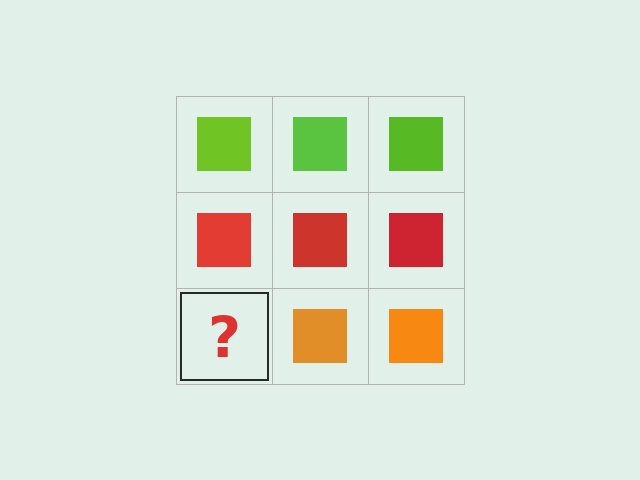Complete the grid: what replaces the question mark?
The question mark should be replaced with an orange square.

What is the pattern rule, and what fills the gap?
The rule is that each row has a consistent color. The gap should be filled with an orange square.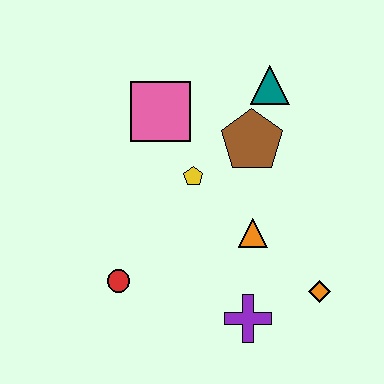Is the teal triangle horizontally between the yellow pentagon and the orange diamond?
Yes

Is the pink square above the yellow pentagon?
Yes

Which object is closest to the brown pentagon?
The teal triangle is closest to the brown pentagon.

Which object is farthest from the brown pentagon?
The red circle is farthest from the brown pentagon.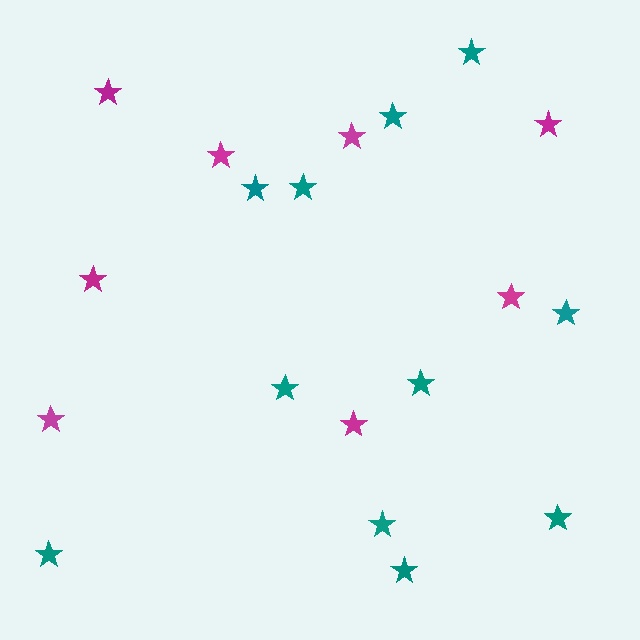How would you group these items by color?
There are 2 groups: one group of teal stars (11) and one group of magenta stars (8).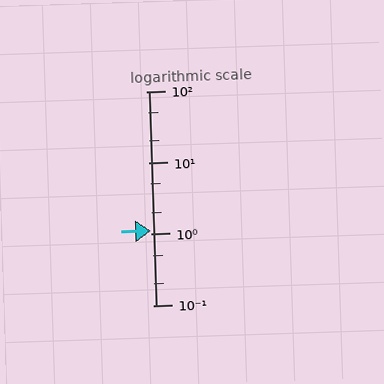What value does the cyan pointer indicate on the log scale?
The pointer indicates approximately 1.1.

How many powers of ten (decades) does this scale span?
The scale spans 3 decades, from 0.1 to 100.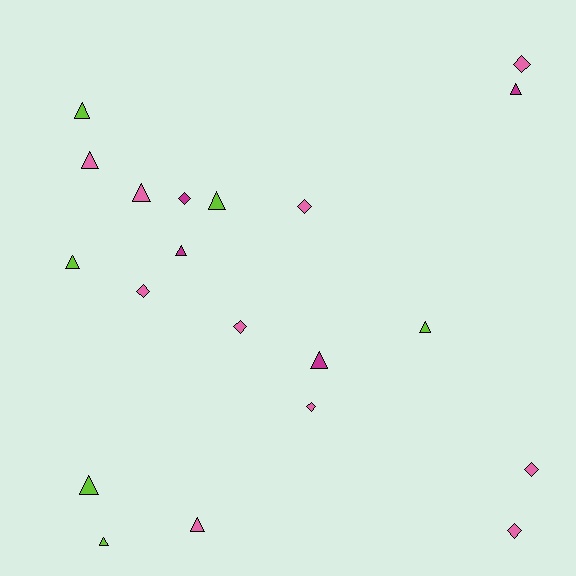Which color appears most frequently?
Pink, with 10 objects.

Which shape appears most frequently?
Triangle, with 12 objects.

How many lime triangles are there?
There are 6 lime triangles.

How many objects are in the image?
There are 20 objects.